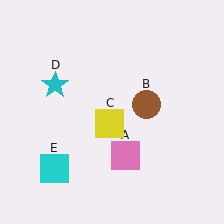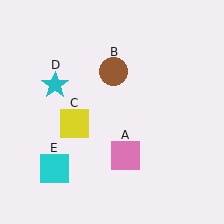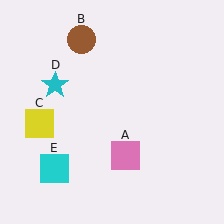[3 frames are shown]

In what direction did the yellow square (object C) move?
The yellow square (object C) moved left.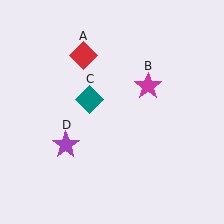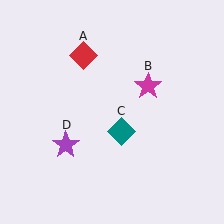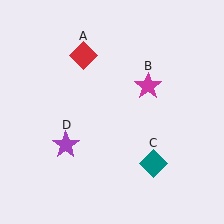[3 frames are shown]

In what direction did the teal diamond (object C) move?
The teal diamond (object C) moved down and to the right.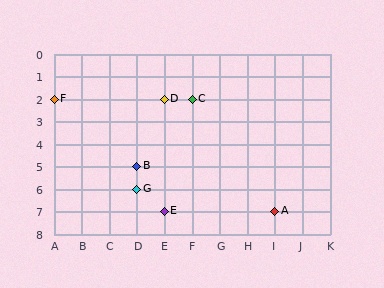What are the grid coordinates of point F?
Point F is at grid coordinates (A, 2).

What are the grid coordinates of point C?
Point C is at grid coordinates (F, 2).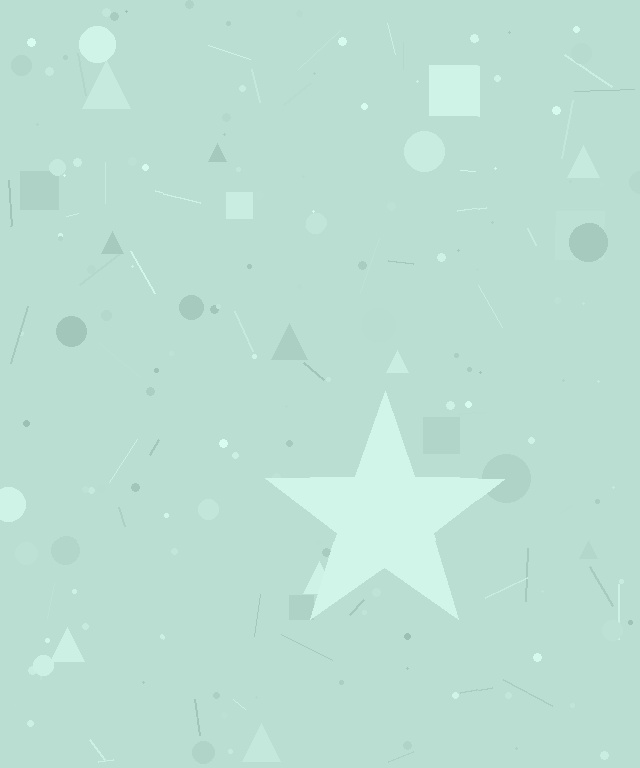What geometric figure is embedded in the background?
A star is embedded in the background.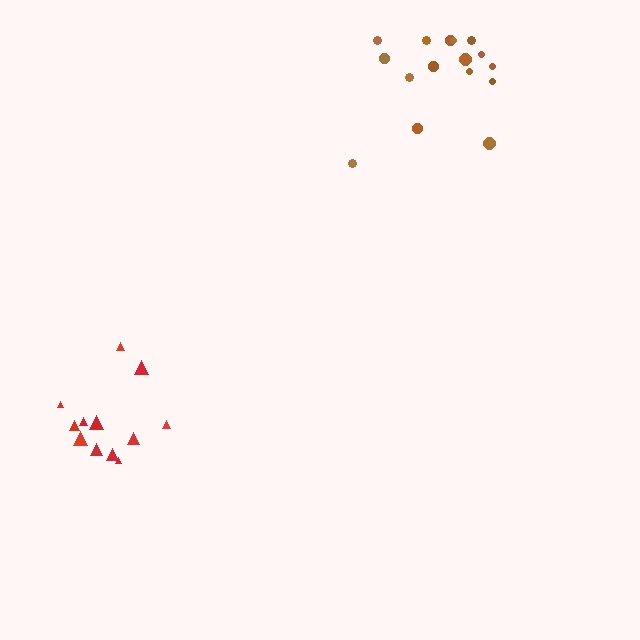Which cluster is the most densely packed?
Red.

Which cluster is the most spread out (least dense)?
Brown.